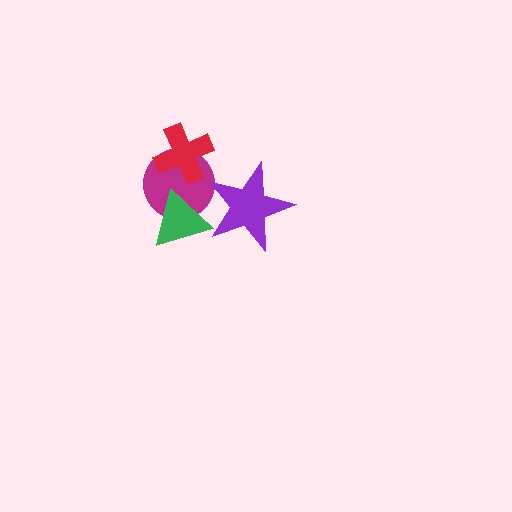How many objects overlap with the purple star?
2 objects overlap with the purple star.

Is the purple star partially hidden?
Yes, it is partially covered by another shape.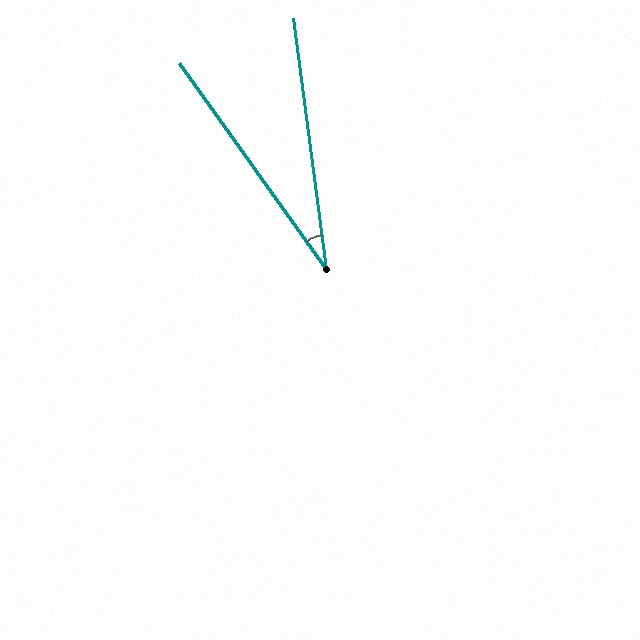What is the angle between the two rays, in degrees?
Approximately 28 degrees.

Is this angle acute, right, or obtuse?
It is acute.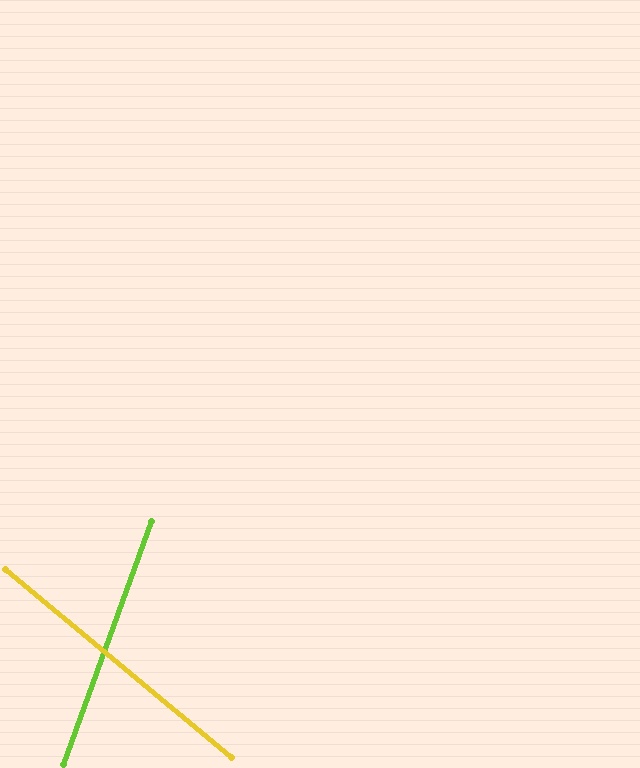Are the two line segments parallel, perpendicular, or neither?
Neither parallel nor perpendicular — they differ by about 70°.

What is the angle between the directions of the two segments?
Approximately 70 degrees.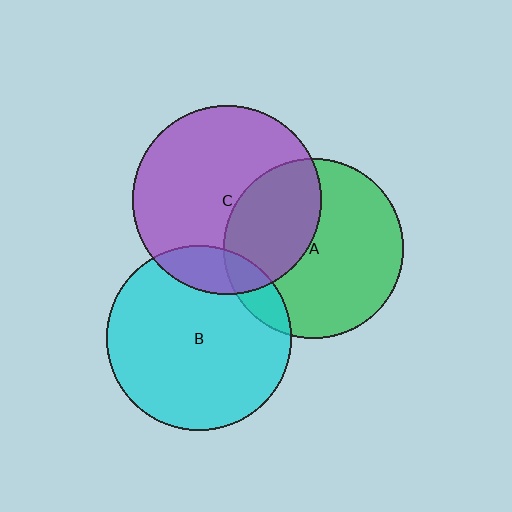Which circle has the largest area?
Circle C (purple).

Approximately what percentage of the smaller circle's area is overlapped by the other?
Approximately 15%.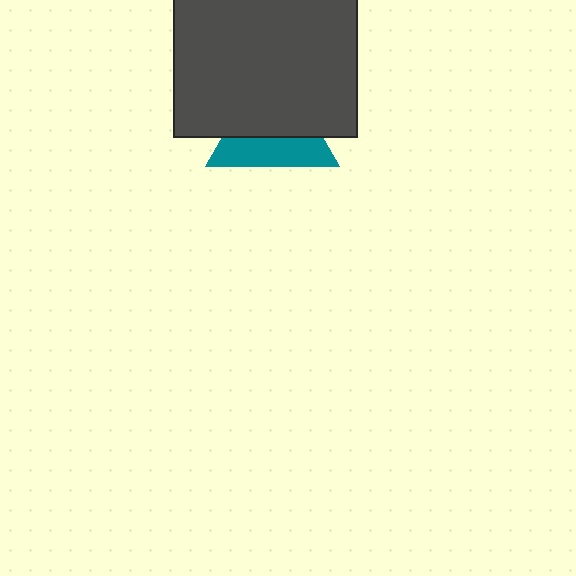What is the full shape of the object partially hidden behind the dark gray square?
The partially hidden object is a teal triangle.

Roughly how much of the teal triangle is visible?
A small part of it is visible (roughly 44%).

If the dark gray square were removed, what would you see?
You would see the complete teal triangle.